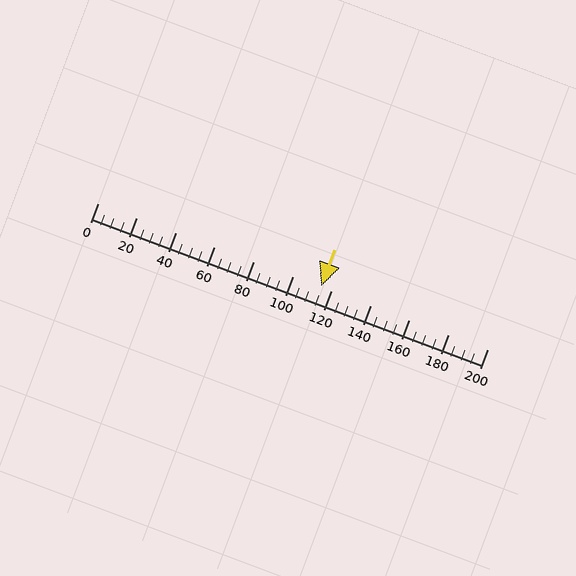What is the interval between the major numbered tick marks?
The major tick marks are spaced 20 units apart.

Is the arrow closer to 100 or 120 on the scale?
The arrow is closer to 120.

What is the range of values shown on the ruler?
The ruler shows values from 0 to 200.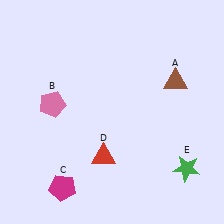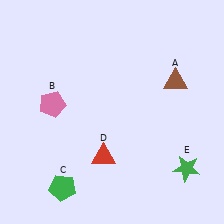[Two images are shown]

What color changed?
The pentagon (C) changed from magenta in Image 1 to green in Image 2.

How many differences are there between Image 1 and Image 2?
There is 1 difference between the two images.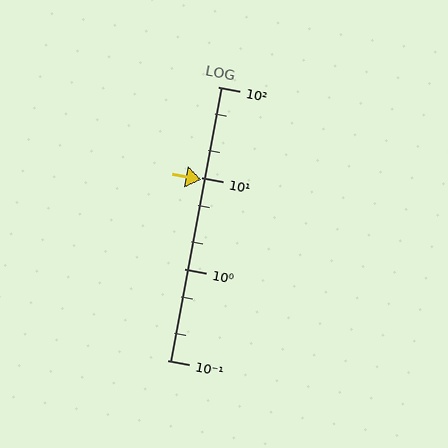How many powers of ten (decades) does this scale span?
The scale spans 3 decades, from 0.1 to 100.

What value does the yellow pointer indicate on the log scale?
The pointer indicates approximately 9.6.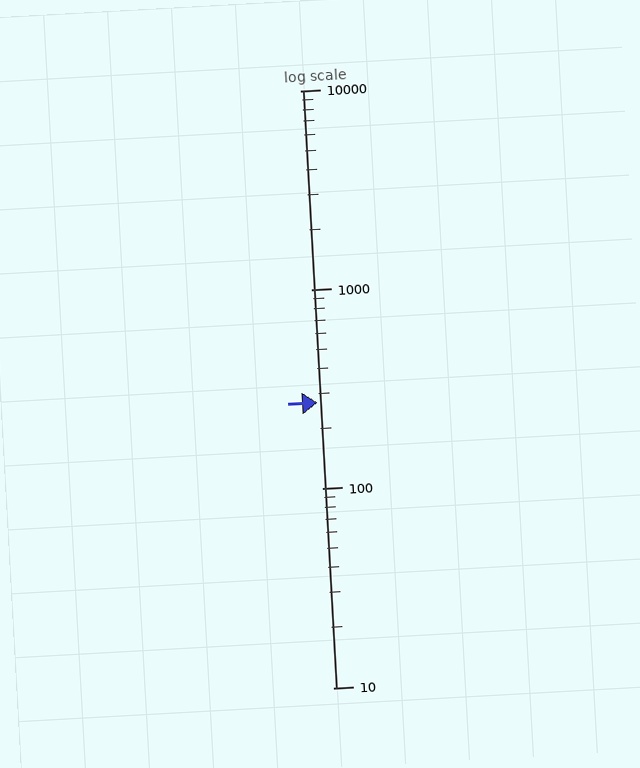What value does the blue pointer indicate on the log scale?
The pointer indicates approximately 270.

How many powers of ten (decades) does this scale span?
The scale spans 3 decades, from 10 to 10000.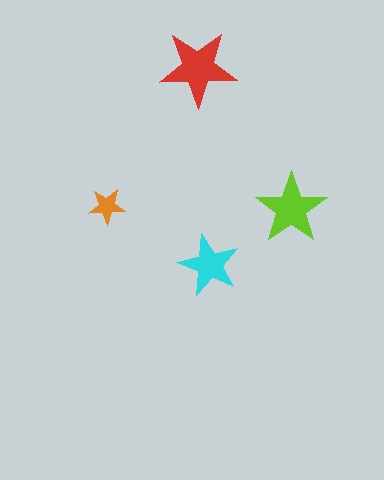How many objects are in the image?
There are 4 objects in the image.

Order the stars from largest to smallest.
the red one, the lime one, the cyan one, the orange one.